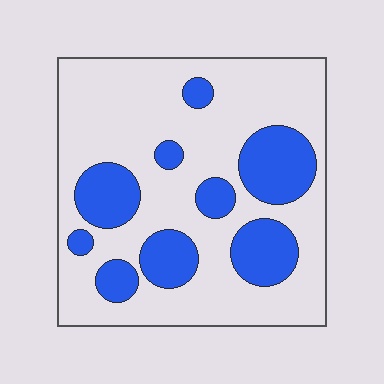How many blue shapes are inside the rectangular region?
9.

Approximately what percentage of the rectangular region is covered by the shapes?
Approximately 25%.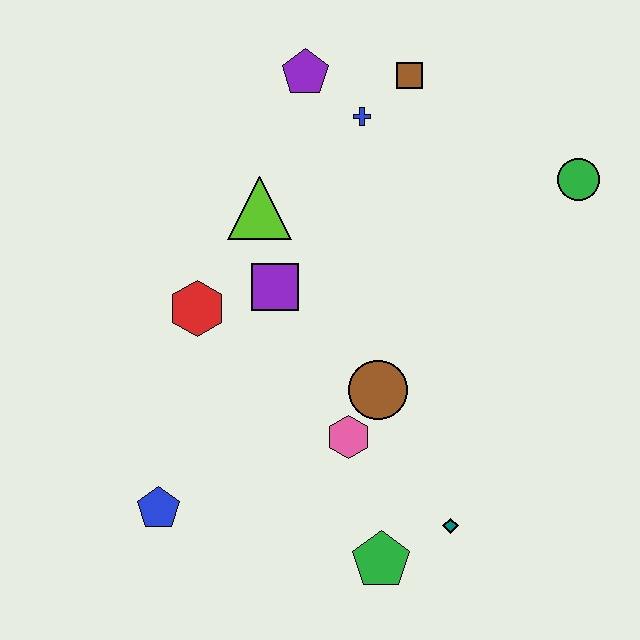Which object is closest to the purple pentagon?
The blue cross is closest to the purple pentagon.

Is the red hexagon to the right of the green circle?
No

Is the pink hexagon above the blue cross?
No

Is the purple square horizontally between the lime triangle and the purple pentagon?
Yes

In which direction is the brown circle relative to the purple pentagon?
The brown circle is below the purple pentagon.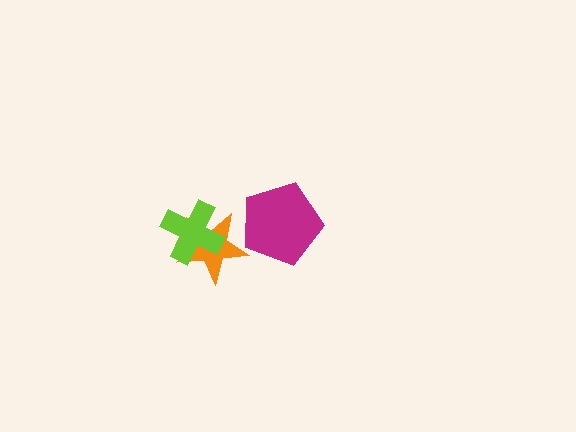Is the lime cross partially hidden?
No, no other shape covers it.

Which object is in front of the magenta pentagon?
The orange star is in front of the magenta pentagon.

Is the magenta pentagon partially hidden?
Yes, it is partially covered by another shape.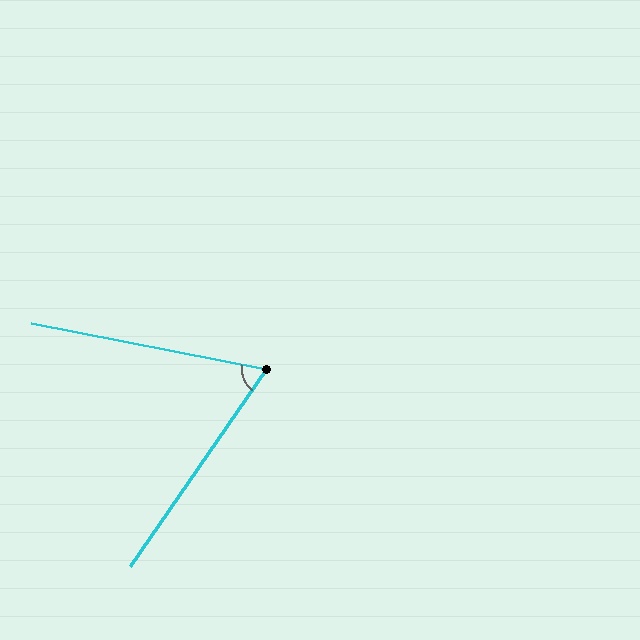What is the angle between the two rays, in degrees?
Approximately 66 degrees.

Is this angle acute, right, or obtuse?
It is acute.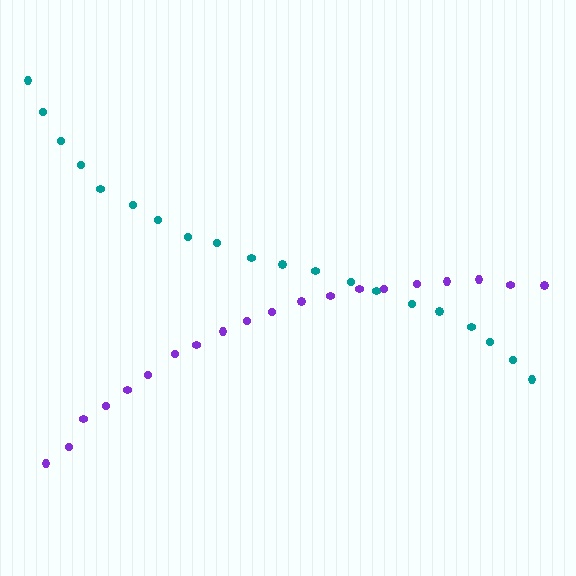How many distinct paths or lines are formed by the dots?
There are 2 distinct paths.